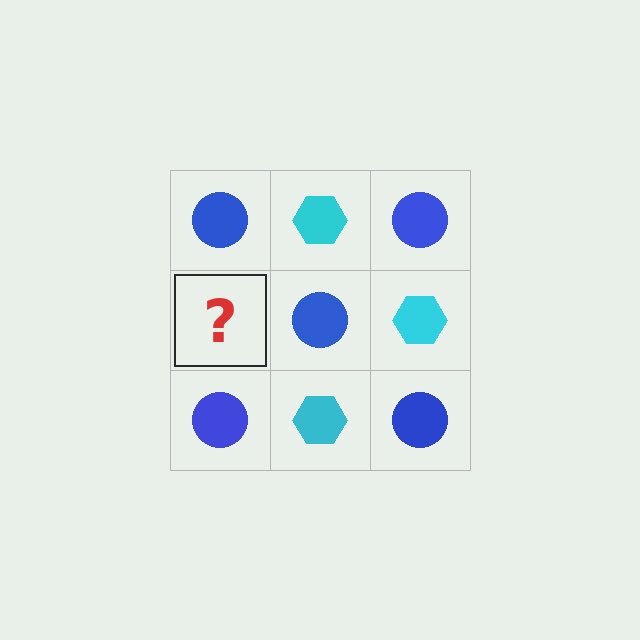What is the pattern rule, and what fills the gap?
The rule is that it alternates blue circle and cyan hexagon in a checkerboard pattern. The gap should be filled with a cyan hexagon.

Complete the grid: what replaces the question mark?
The question mark should be replaced with a cyan hexagon.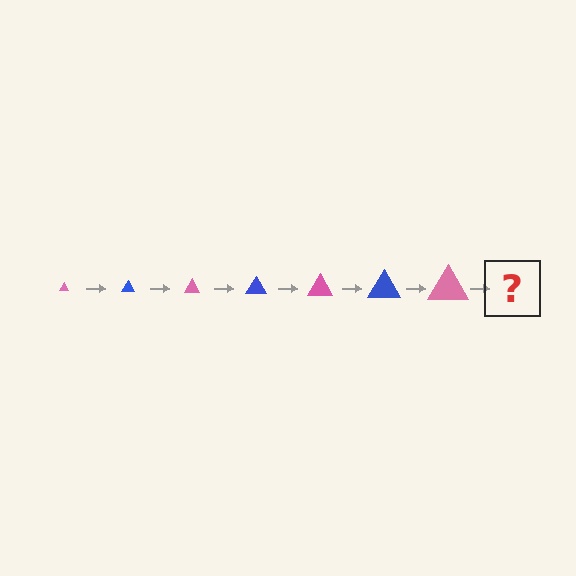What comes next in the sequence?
The next element should be a blue triangle, larger than the previous one.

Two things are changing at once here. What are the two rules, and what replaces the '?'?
The two rules are that the triangle grows larger each step and the color cycles through pink and blue. The '?' should be a blue triangle, larger than the previous one.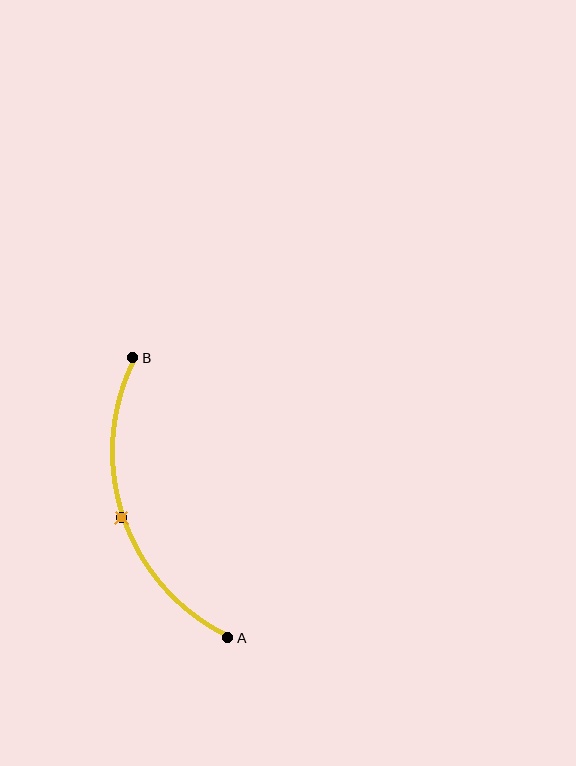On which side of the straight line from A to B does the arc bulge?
The arc bulges to the left of the straight line connecting A and B.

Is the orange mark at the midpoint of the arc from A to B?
Yes. The orange mark lies on the arc at equal arc-length from both A and B — it is the arc midpoint.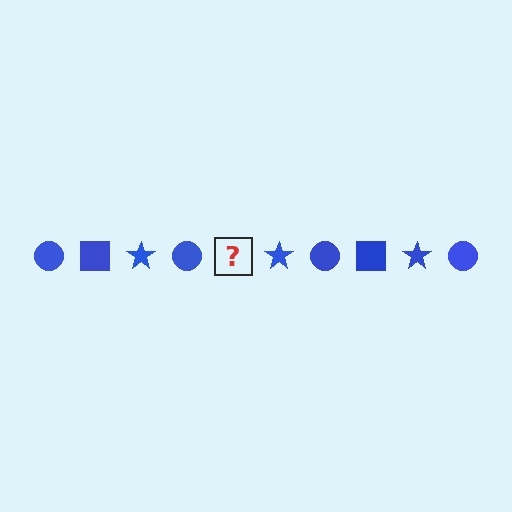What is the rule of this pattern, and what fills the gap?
The rule is that the pattern cycles through circle, square, star shapes in blue. The gap should be filled with a blue square.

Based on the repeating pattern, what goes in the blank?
The blank should be a blue square.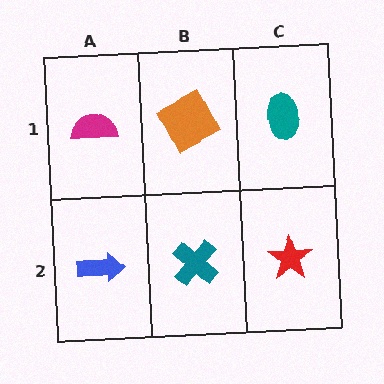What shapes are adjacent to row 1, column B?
A teal cross (row 2, column B), a magenta semicircle (row 1, column A), a teal ellipse (row 1, column C).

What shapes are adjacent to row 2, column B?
An orange square (row 1, column B), a blue arrow (row 2, column A), a red star (row 2, column C).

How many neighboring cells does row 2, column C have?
2.